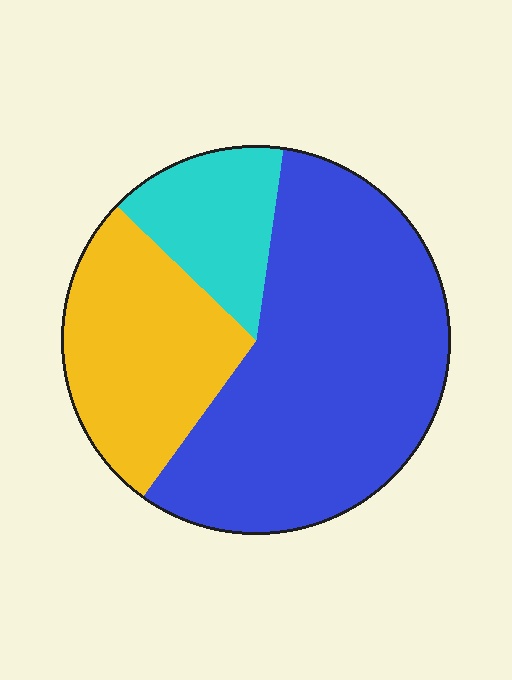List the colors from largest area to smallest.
From largest to smallest: blue, yellow, cyan.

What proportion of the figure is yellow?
Yellow covers roughly 25% of the figure.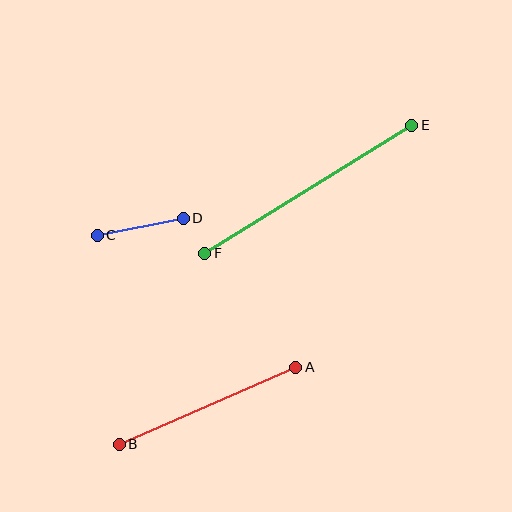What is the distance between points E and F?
The distance is approximately 244 pixels.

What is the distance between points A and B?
The distance is approximately 193 pixels.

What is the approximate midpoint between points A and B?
The midpoint is at approximately (207, 406) pixels.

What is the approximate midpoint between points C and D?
The midpoint is at approximately (140, 227) pixels.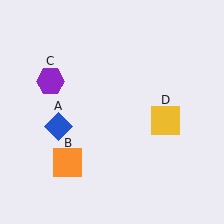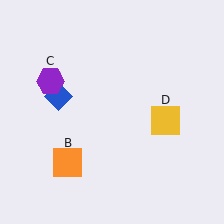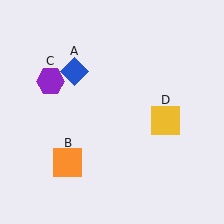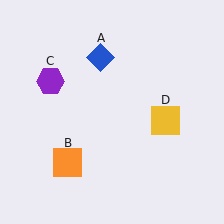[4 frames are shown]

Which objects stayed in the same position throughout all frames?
Orange square (object B) and purple hexagon (object C) and yellow square (object D) remained stationary.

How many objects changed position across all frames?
1 object changed position: blue diamond (object A).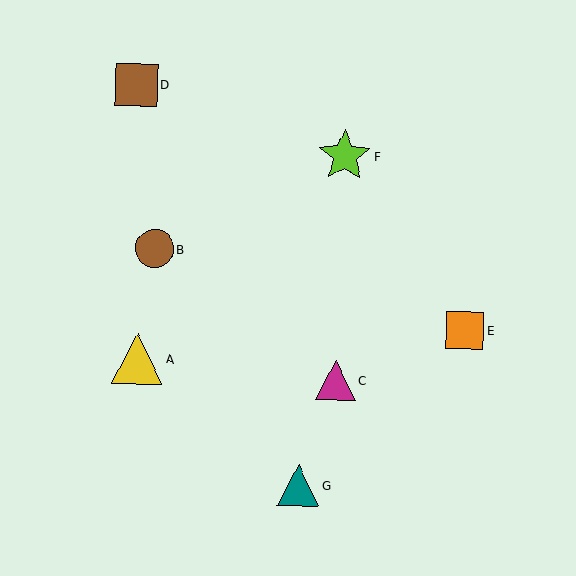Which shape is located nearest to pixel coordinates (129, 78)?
The brown square (labeled D) at (137, 85) is nearest to that location.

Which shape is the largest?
The lime star (labeled F) is the largest.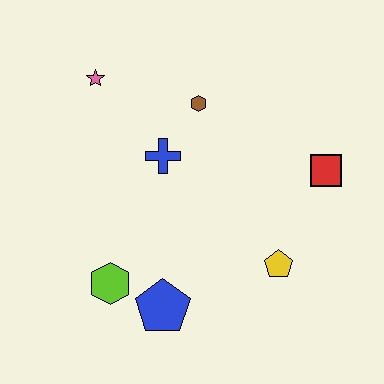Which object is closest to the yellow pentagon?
The red square is closest to the yellow pentagon.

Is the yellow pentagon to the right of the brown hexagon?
Yes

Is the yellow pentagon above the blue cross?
No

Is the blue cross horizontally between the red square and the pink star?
Yes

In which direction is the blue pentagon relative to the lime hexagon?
The blue pentagon is to the right of the lime hexagon.